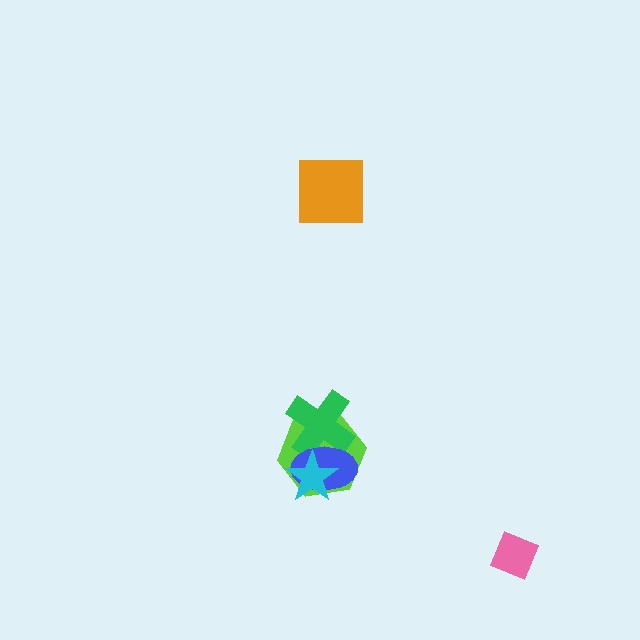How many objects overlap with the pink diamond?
0 objects overlap with the pink diamond.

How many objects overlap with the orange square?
0 objects overlap with the orange square.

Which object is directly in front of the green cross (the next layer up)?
The blue ellipse is directly in front of the green cross.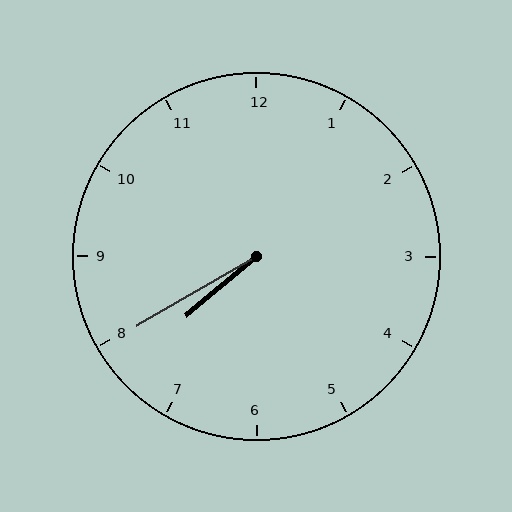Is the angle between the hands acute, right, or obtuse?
It is acute.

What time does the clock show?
7:40.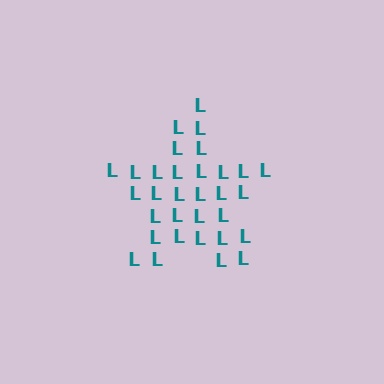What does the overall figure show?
The overall figure shows a star.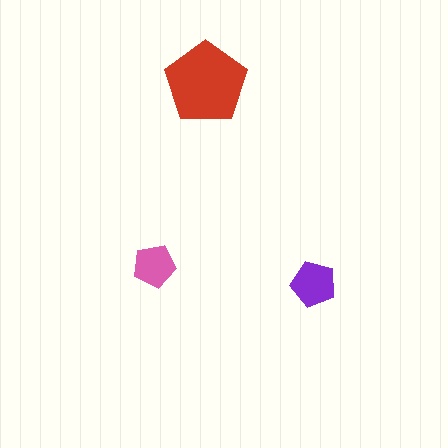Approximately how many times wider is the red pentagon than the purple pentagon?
About 2 times wider.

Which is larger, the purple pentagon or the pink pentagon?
The purple one.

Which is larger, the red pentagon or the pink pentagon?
The red one.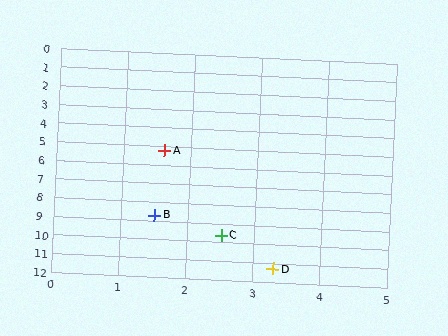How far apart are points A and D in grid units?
Points A and D are about 6.3 grid units apart.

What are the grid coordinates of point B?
Point B is at approximately (1.5, 8.7).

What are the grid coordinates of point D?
Point D is at approximately (3.3, 11.3).